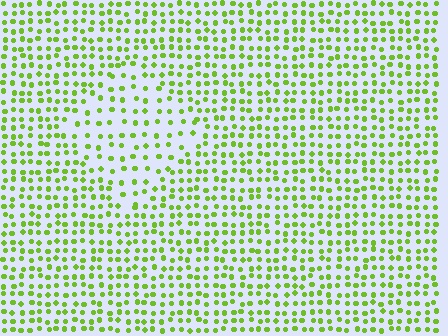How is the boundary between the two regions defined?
The boundary is defined by a change in element density (approximately 1.8x ratio). All elements are the same color, size, and shape.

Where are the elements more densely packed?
The elements are more densely packed outside the diamond boundary.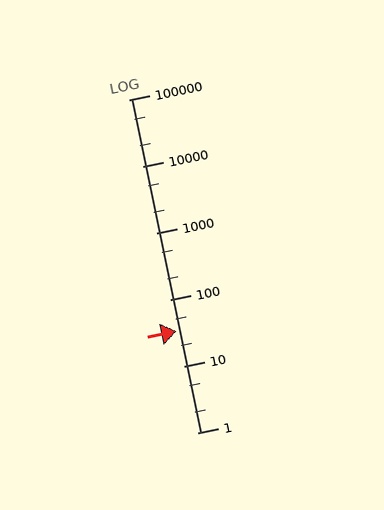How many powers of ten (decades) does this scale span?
The scale spans 5 decades, from 1 to 100000.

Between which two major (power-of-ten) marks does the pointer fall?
The pointer is between 10 and 100.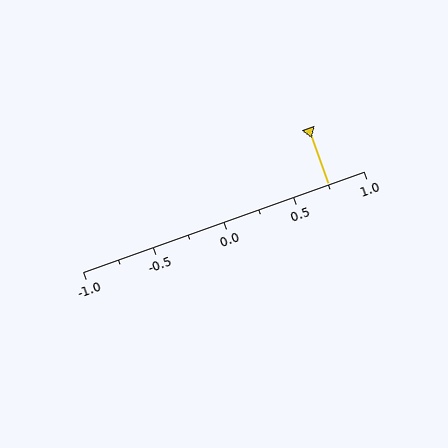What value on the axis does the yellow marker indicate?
The marker indicates approximately 0.75.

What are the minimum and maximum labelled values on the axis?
The axis runs from -1.0 to 1.0.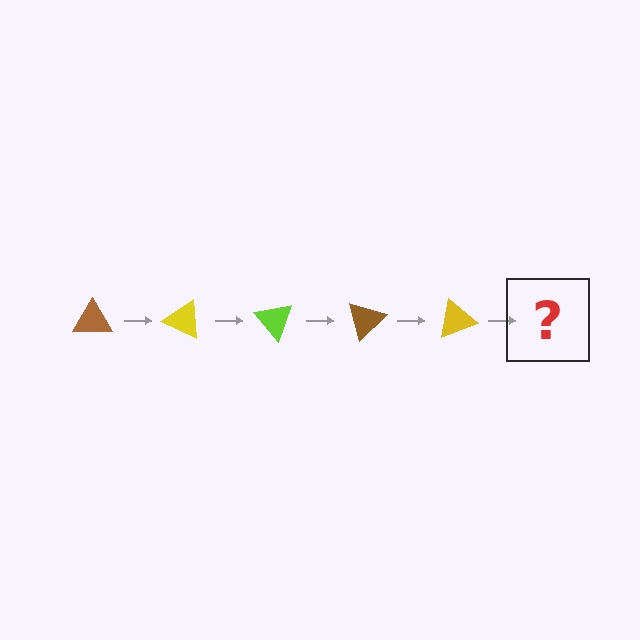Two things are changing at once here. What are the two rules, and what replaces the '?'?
The two rules are that it rotates 25 degrees each step and the color cycles through brown, yellow, and lime. The '?' should be a lime triangle, rotated 125 degrees from the start.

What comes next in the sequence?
The next element should be a lime triangle, rotated 125 degrees from the start.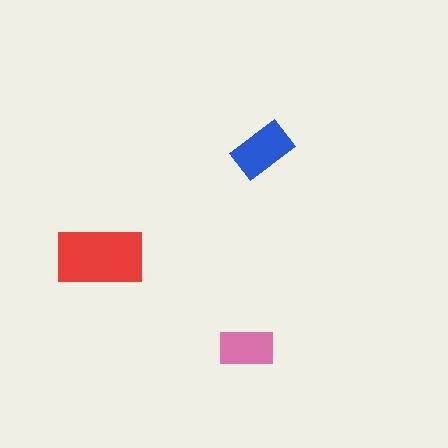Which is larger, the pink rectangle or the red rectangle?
The red one.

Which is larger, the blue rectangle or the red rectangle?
The red one.